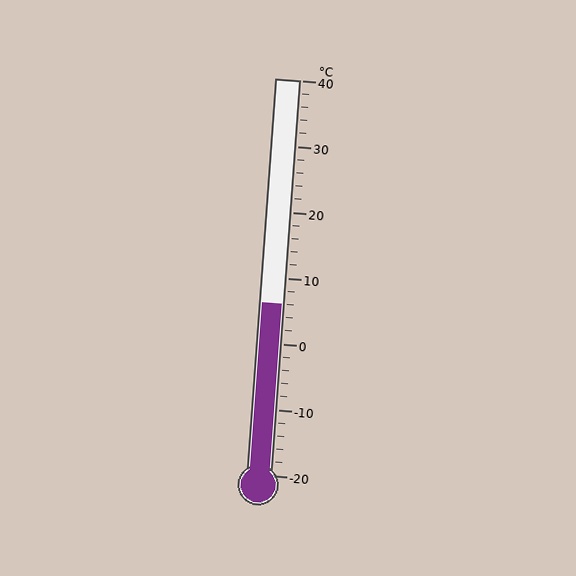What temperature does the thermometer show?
The thermometer shows approximately 6°C.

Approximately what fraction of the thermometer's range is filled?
The thermometer is filled to approximately 45% of its range.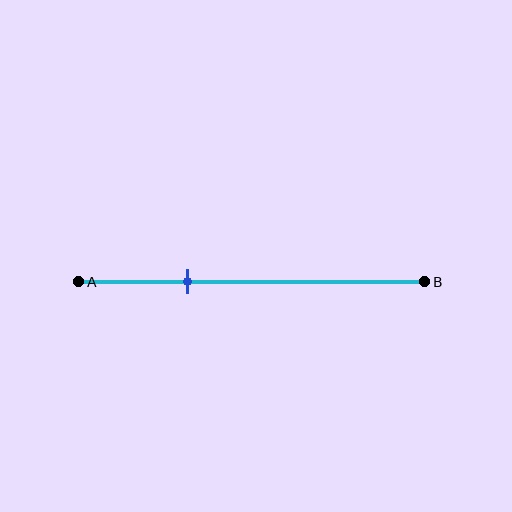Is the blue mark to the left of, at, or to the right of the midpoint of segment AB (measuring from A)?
The blue mark is to the left of the midpoint of segment AB.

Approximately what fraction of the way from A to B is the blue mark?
The blue mark is approximately 30% of the way from A to B.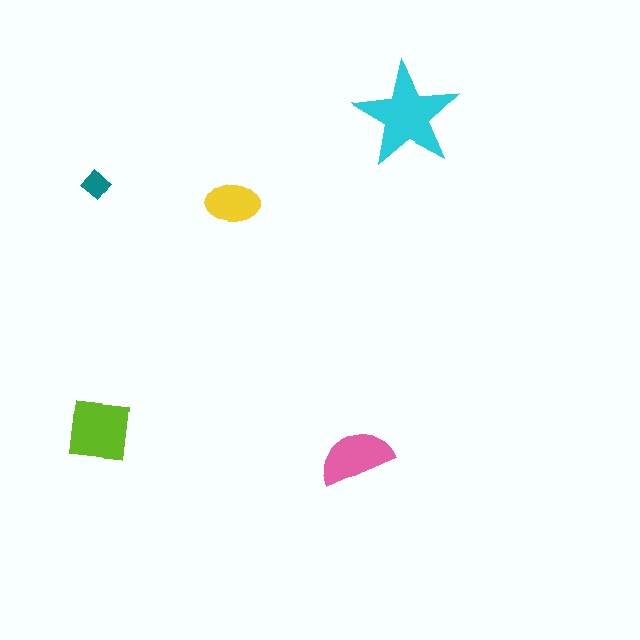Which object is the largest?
The cyan star.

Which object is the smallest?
The teal diamond.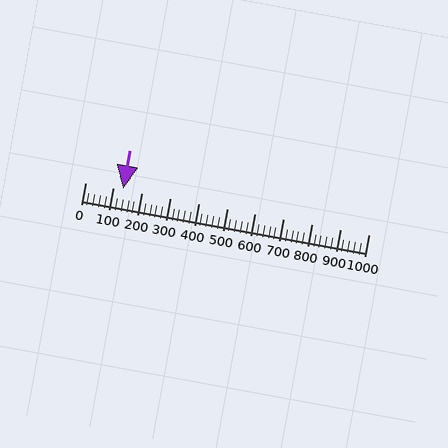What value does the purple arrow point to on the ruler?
The purple arrow points to approximately 135.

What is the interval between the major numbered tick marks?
The major tick marks are spaced 100 units apart.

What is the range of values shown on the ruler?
The ruler shows values from 0 to 1000.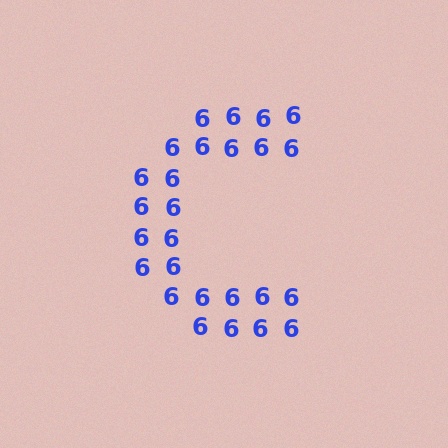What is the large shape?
The large shape is the letter C.